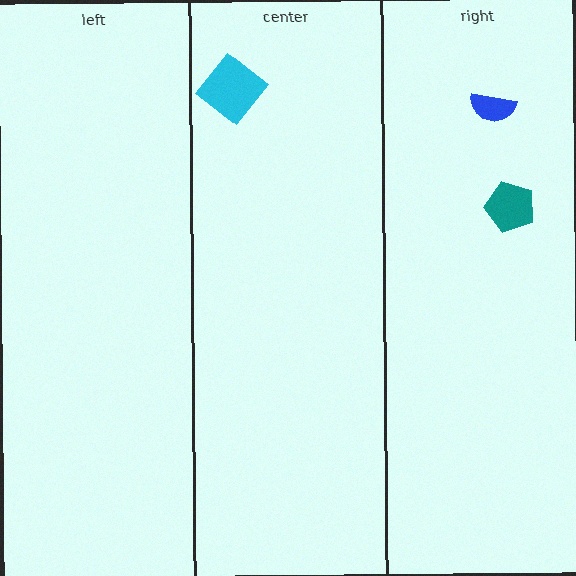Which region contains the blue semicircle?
The right region.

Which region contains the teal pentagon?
The right region.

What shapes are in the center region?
The cyan diamond.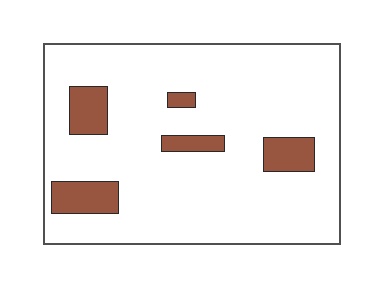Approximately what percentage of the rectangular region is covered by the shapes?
Approximately 15%.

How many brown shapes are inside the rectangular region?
5.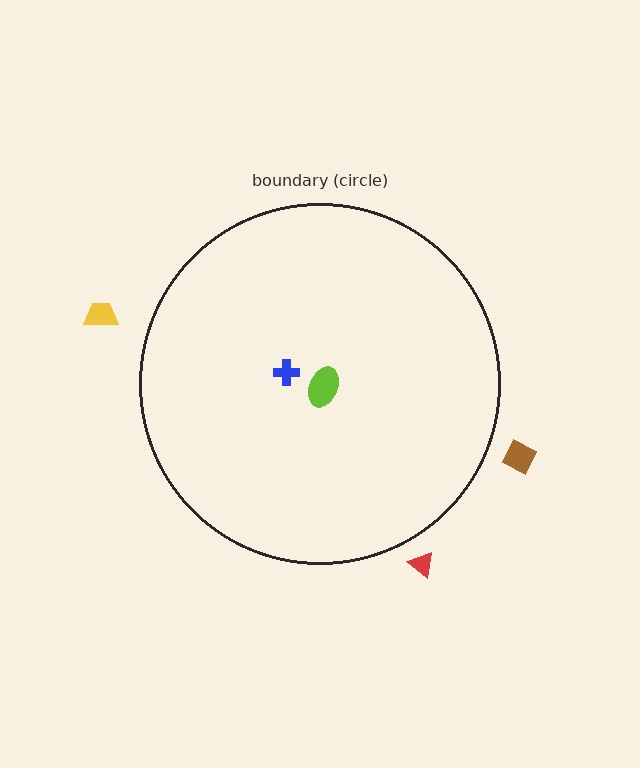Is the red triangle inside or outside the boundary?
Outside.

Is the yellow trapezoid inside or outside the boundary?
Outside.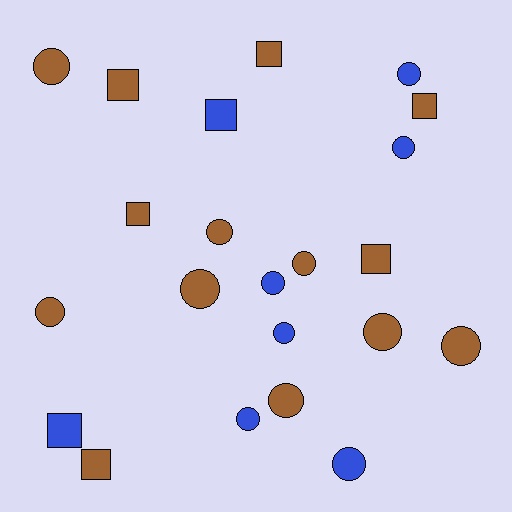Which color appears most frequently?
Brown, with 14 objects.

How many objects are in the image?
There are 22 objects.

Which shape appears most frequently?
Circle, with 14 objects.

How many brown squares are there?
There are 6 brown squares.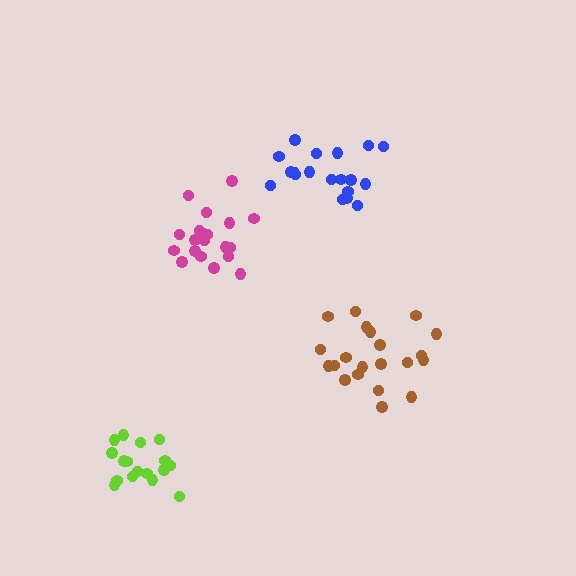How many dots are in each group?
Group 1: 19 dots, Group 2: 17 dots, Group 3: 20 dots, Group 4: 21 dots (77 total).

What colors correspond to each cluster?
The clusters are colored: blue, lime, magenta, brown.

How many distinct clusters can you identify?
There are 4 distinct clusters.